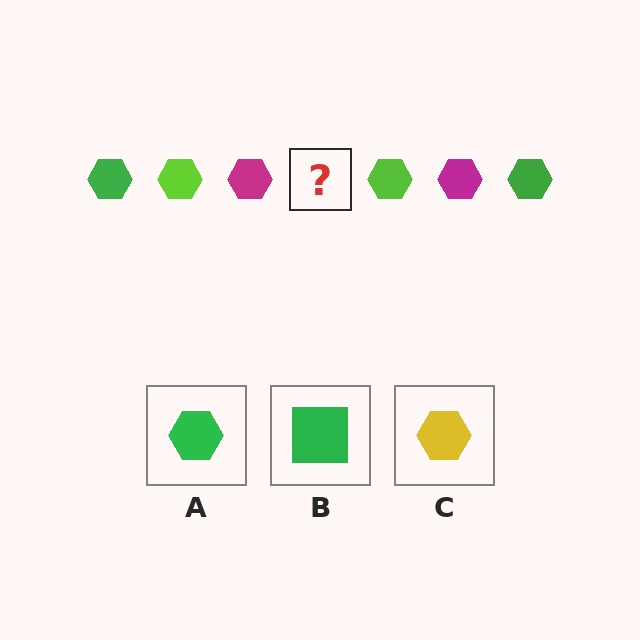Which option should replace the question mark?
Option A.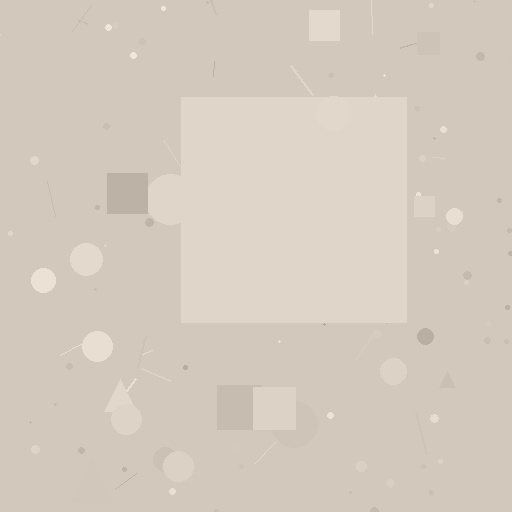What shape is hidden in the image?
A square is hidden in the image.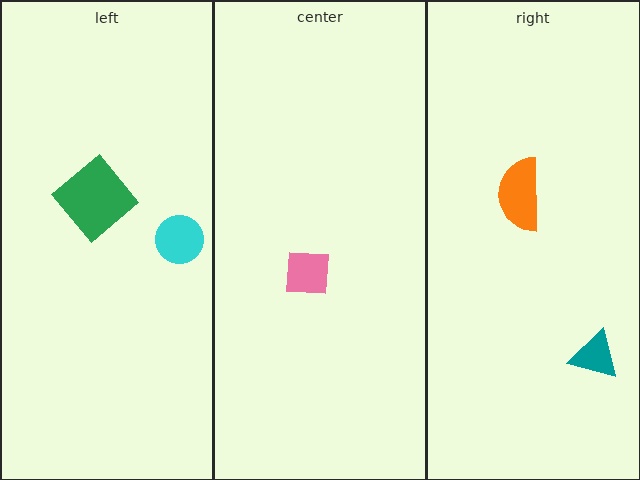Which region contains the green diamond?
The left region.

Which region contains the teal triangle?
The right region.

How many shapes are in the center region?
1.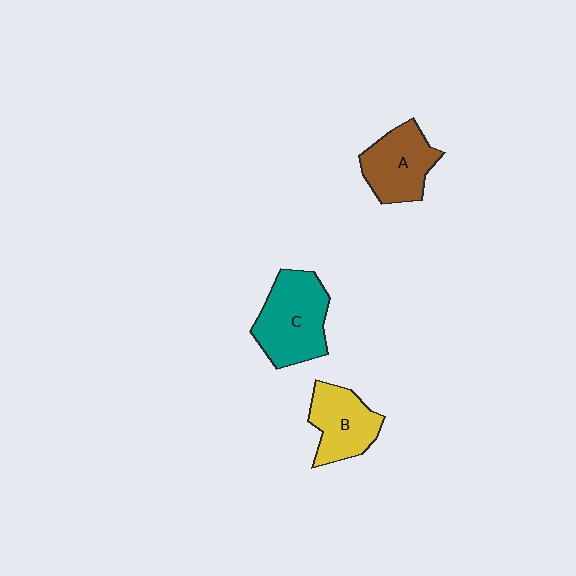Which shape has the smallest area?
Shape B (yellow).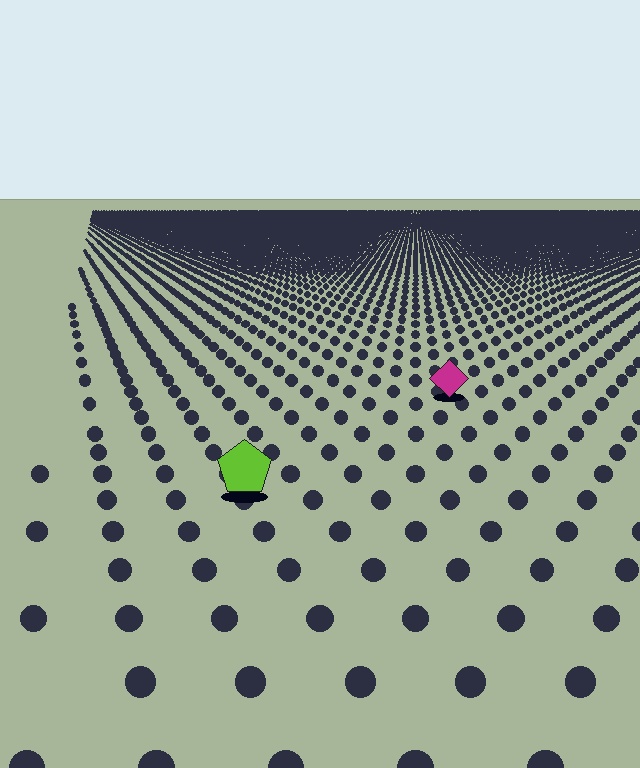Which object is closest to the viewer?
The lime pentagon is closest. The texture marks near it are larger and more spread out.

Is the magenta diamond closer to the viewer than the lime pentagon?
No. The lime pentagon is closer — you can tell from the texture gradient: the ground texture is coarser near it.